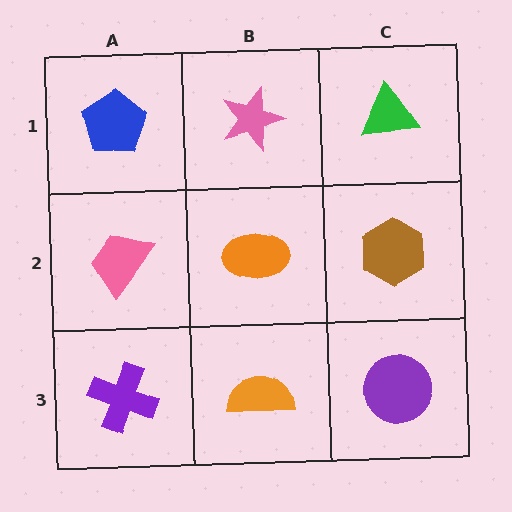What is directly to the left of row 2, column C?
An orange ellipse.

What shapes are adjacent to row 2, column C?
A green triangle (row 1, column C), a purple circle (row 3, column C), an orange ellipse (row 2, column B).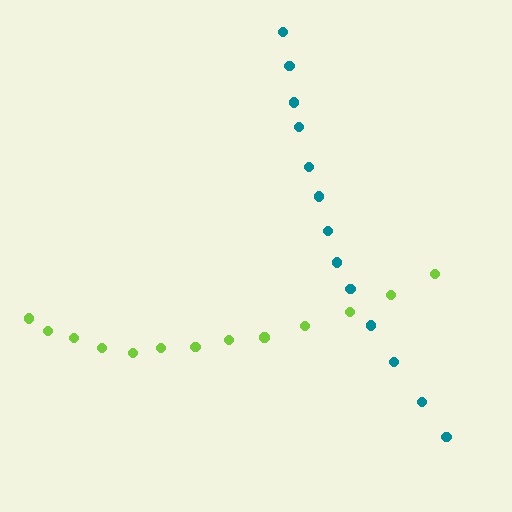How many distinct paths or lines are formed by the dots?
There are 2 distinct paths.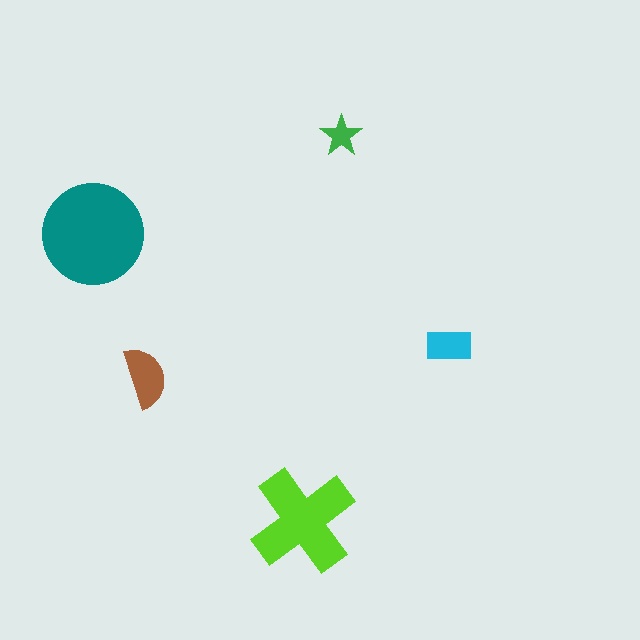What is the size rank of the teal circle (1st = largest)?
1st.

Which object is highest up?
The green star is topmost.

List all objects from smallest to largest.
The green star, the cyan rectangle, the brown semicircle, the lime cross, the teal circle.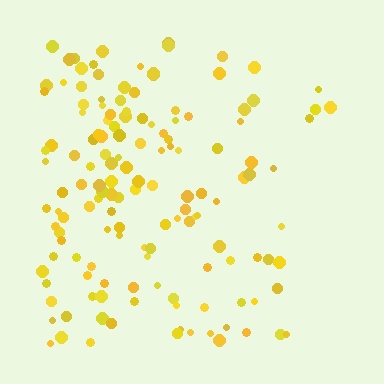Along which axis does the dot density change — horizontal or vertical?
Horizontal.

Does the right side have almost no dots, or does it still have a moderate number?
Still a moderate number, just noticeably fewer than the left.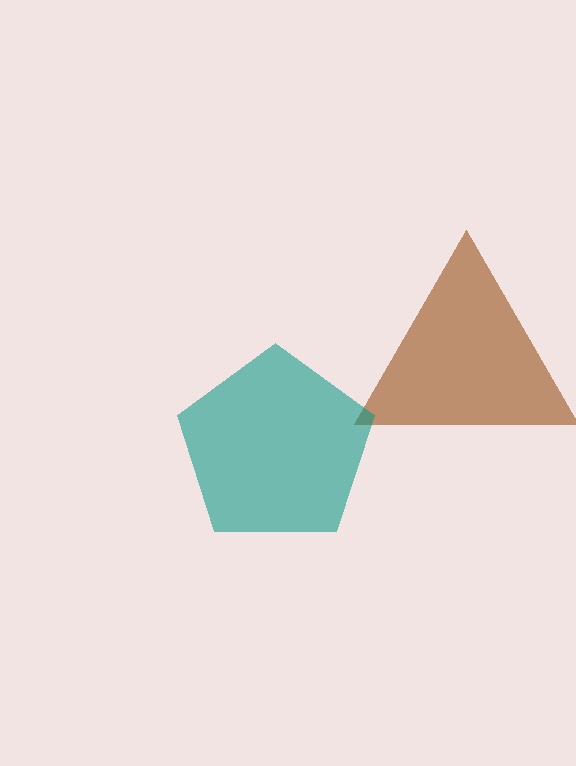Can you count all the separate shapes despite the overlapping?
Yes, there are 2 separate shapes.